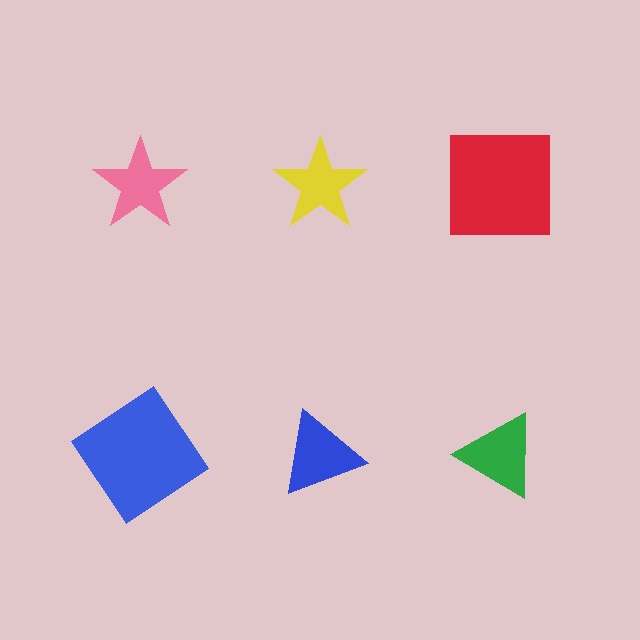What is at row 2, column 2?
A blue triangle.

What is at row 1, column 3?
A red square.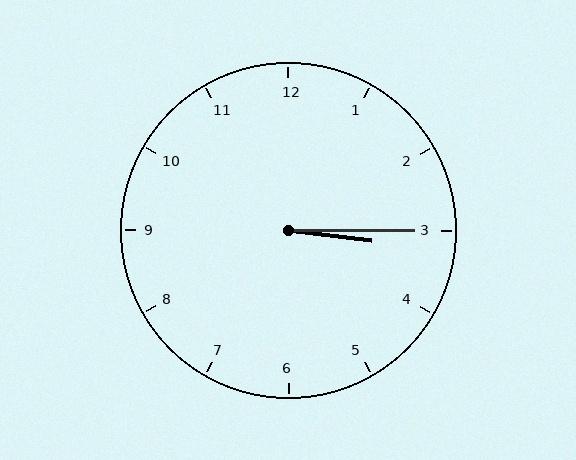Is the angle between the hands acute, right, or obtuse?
It is acute.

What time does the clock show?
3:15.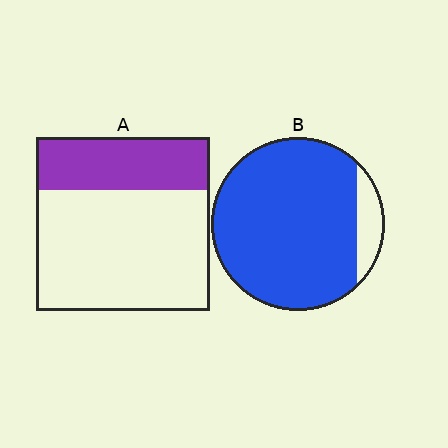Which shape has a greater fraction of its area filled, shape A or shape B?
Shape B.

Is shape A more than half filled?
No.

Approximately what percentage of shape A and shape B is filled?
A is approximately 30% and B is approximately 90%.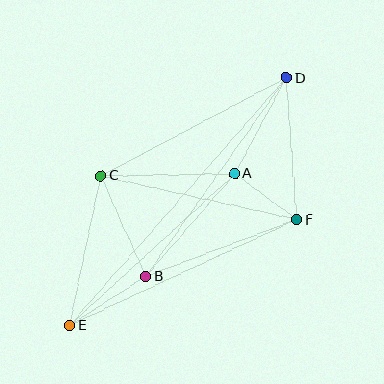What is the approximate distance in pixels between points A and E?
The distance between A and E is approximately 224 pixels.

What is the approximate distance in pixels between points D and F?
The distance between D and F is approximately 142 pixels.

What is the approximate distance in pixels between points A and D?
The distance between A and D is approximately 108 pixels.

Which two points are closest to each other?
Points A and F are closest to each other.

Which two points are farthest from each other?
Points D and E are farthest from each other.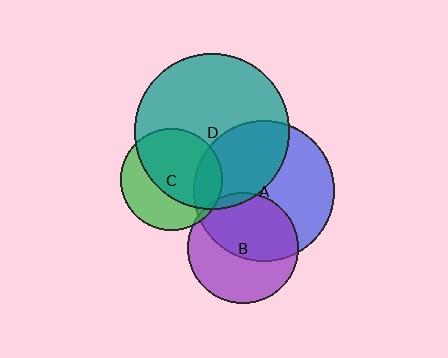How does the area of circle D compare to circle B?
Approximately 2.0 times.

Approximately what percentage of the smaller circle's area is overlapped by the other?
Approximately 5%.